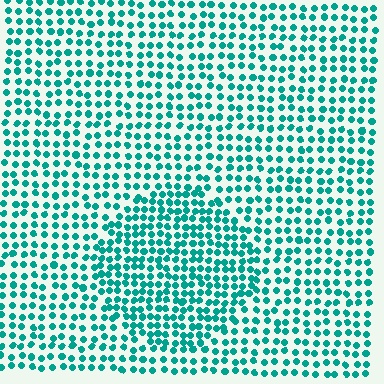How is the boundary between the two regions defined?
The boundary is defined by a change in element density (approximately 1.5x ratio). All elements are the same color, size, and shape.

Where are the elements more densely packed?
The elements are more densely packed inside the circle boundary.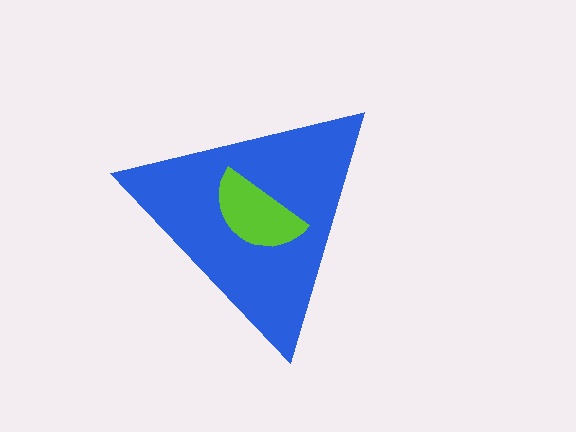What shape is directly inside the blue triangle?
The lime semicircle.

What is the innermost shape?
The lime semicircle.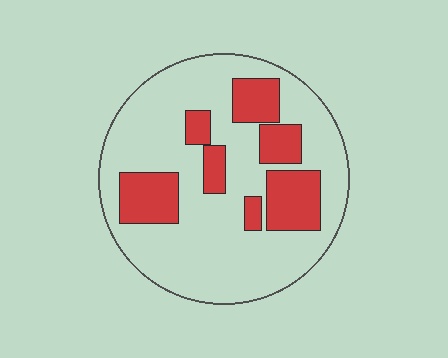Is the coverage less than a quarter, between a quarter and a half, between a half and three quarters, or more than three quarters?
Between a quarter and a half.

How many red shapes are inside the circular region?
7.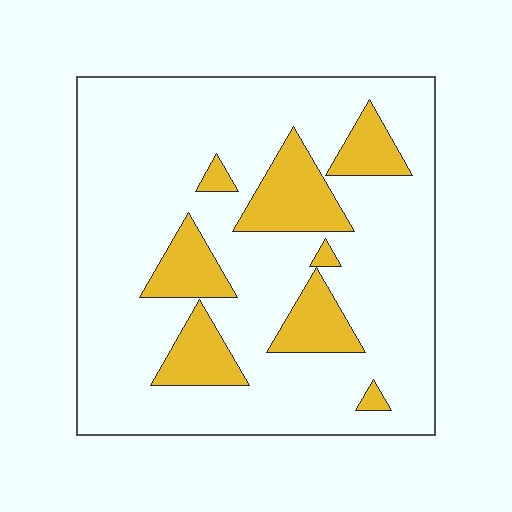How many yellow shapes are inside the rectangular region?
8.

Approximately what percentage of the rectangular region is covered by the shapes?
Approximately 20%.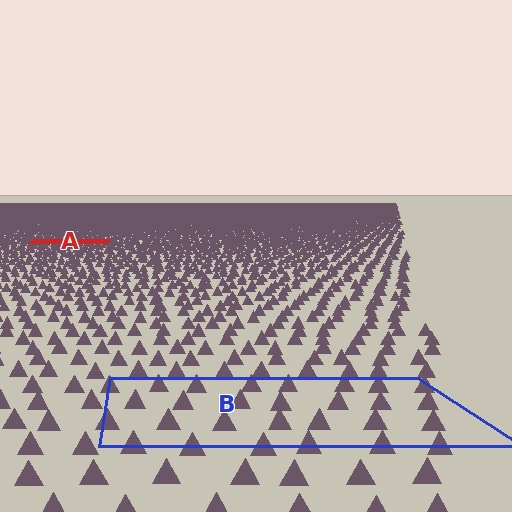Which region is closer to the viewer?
Region B is closer. The texture elements there are larger and more spread out.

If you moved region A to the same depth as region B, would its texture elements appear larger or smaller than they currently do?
They would appear larger. At a closer depth, the same texture elements are projected at a bigger on-screen size.